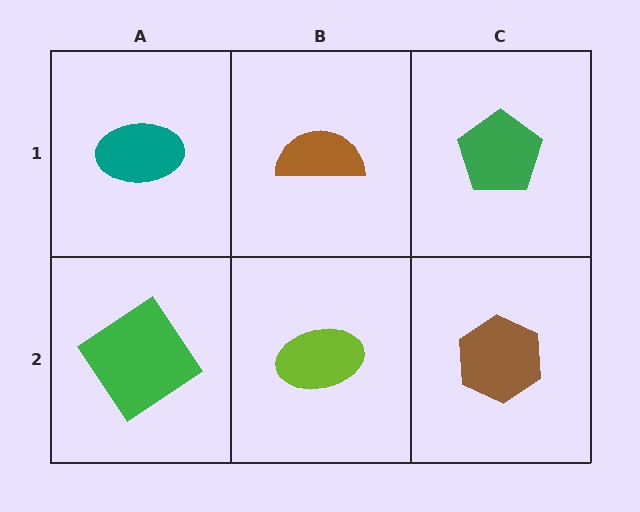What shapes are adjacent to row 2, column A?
A teal ellipse (row 1, column A), a lime ellipse (row 2, column B).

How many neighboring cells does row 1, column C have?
2.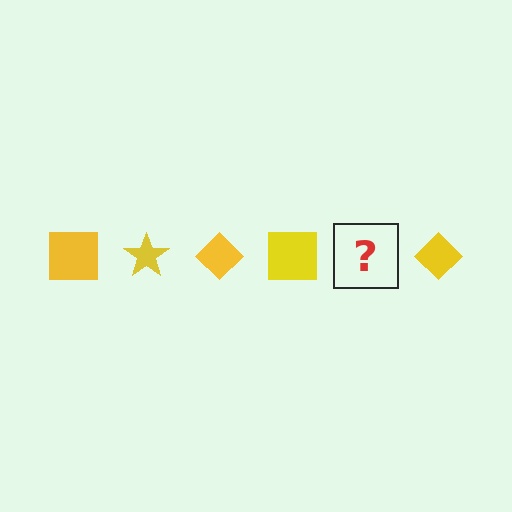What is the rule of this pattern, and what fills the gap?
The rule is that the pattern cycles through square, star, diamond shapes in yellow. The gap should be filled with a yellow star.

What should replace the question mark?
The question mark should be replaced with a yellow star.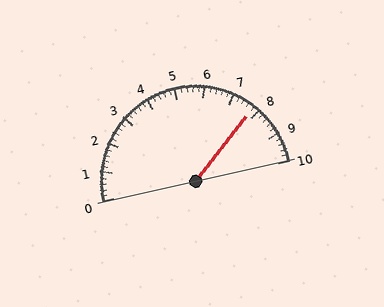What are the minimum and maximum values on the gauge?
The gauge ranges from 0 to 10.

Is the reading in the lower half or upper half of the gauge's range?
The reading is in the upper half of the range (0 to 10).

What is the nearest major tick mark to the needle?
The nearest major tick mark is 8.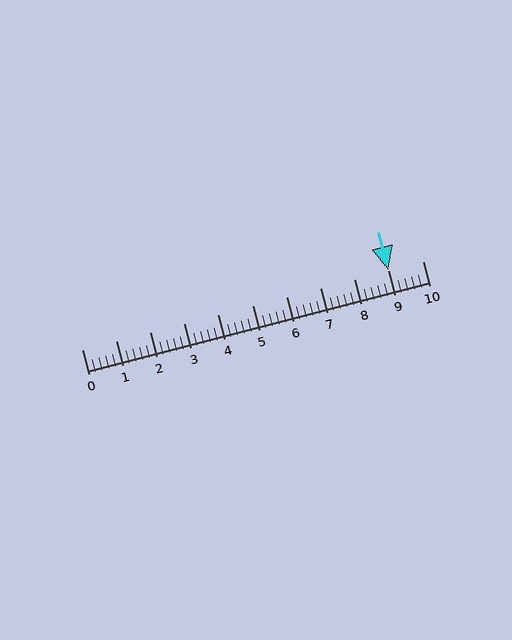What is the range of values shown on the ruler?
The ruler shows values from 0 to 10.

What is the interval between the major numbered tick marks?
The major tick marks are spaced 1 units apart.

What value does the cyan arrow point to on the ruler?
The cyan arrow points to approximately 9.0.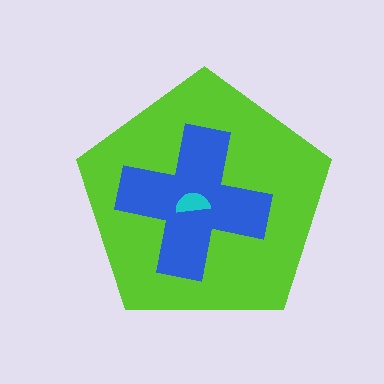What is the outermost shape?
The lime pentagon.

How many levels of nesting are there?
3.